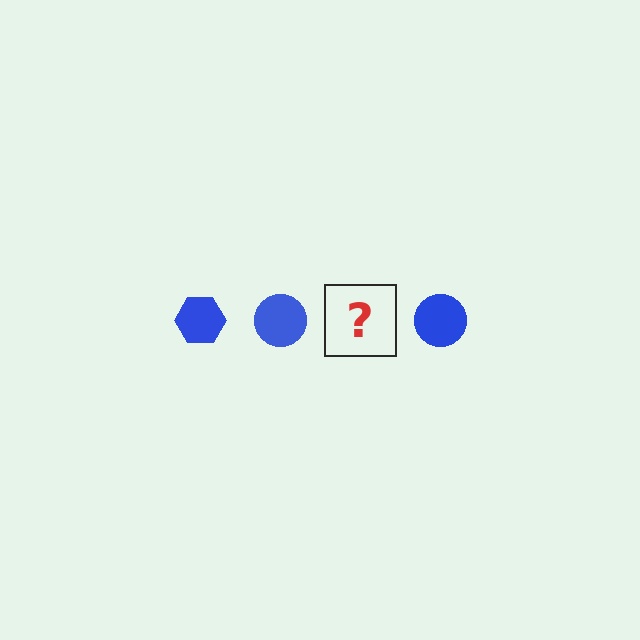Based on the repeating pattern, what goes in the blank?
The blank should be a blue hexagon.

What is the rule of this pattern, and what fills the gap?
The rule is that the pattern cycles through hexagon, circle shapes in blue. The gap should be filled with a blue hexagon.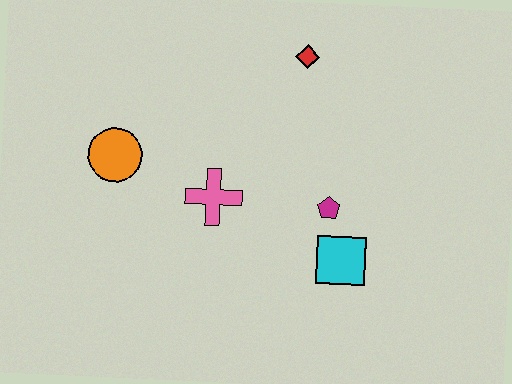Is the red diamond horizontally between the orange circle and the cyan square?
Yes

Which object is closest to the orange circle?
The pink cross is closest to the orange circle.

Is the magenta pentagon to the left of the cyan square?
Yes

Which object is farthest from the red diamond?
The orange circle is farthest from the red diamond.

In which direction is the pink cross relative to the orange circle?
The pink cross is to the right of the orange circle.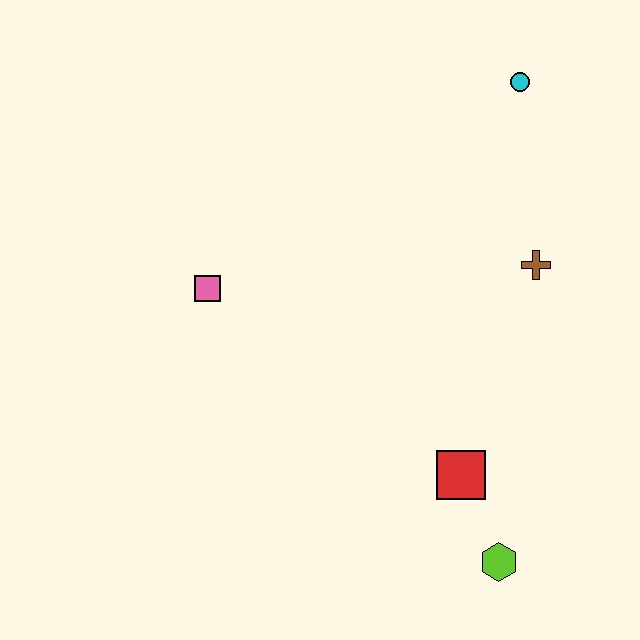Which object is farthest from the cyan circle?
The lime hexagon is farthest from the cyan circle.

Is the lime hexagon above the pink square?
No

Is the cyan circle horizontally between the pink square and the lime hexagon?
No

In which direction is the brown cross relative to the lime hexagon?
The brown cross is above the lime hexagon.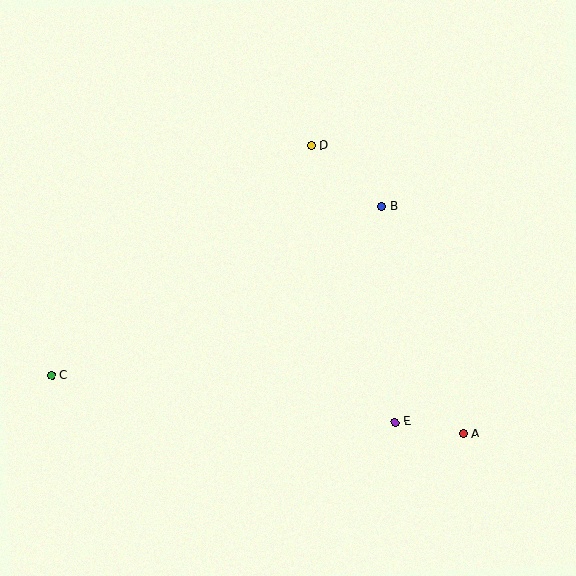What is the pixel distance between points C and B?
The distance between C and B is 371 pixels.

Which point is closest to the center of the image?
Point B at (382, 206) is closest to the center.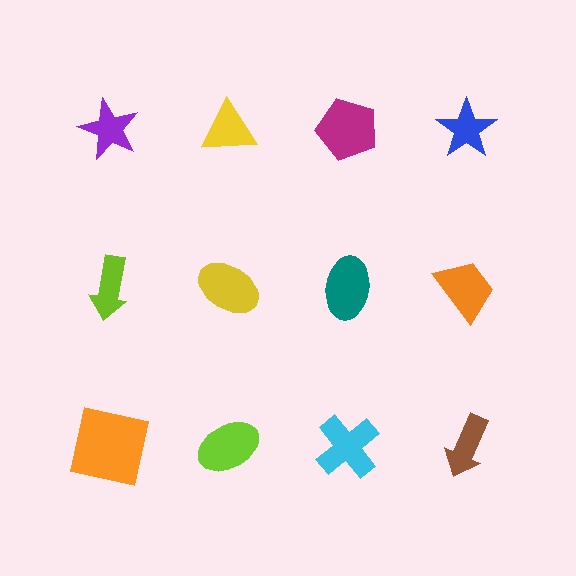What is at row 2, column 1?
A lime arrow.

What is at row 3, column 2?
A lime ellipse.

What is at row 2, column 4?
An orange trapezoid.